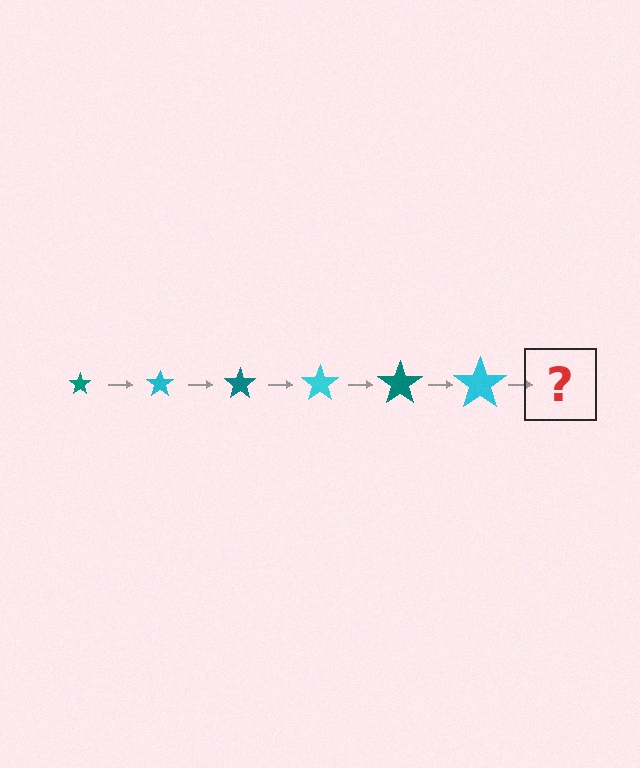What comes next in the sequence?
The next element should be a teal star, larger than the previous one.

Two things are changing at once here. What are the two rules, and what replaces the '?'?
The two rules are that the star grows larger each step and the color cycles through teal and cyan. The '?' should be a teal star, larger than the previous one.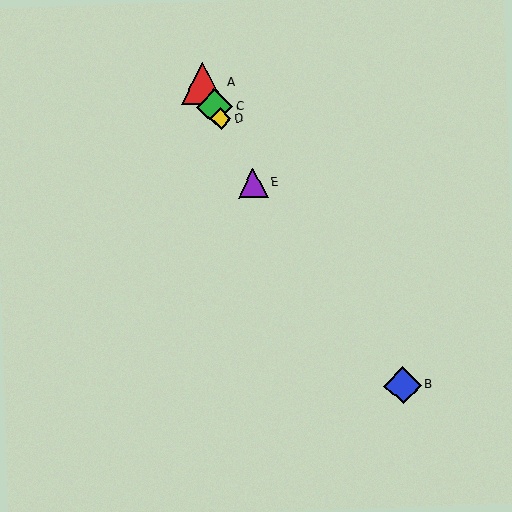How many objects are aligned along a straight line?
4 objects (A, C, D, E) are aligned along a straight line.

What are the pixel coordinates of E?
Object E is at (253, 183).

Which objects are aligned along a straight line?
Objects A, C, D, E are aligned along a straight line.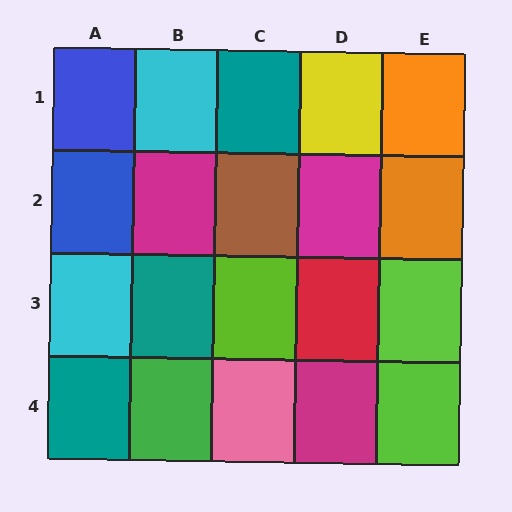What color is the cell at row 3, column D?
Red.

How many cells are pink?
1 cell is pink.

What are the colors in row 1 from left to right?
Blue, cyan, teal, yellow, orange.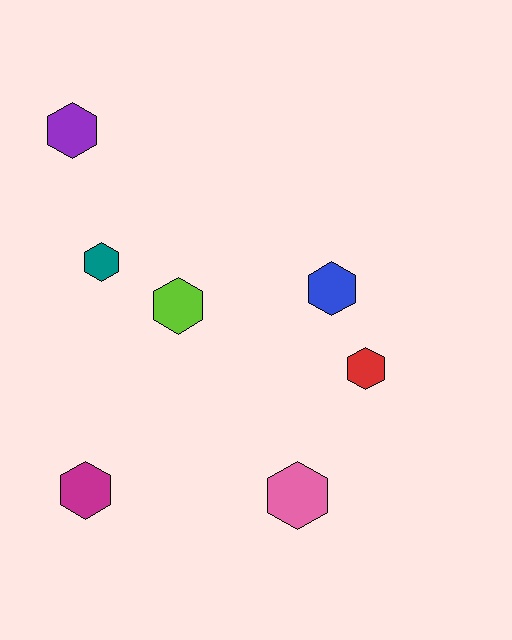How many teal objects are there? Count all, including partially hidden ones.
There is 1 teal object.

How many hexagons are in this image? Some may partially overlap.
There are 7 hexagons.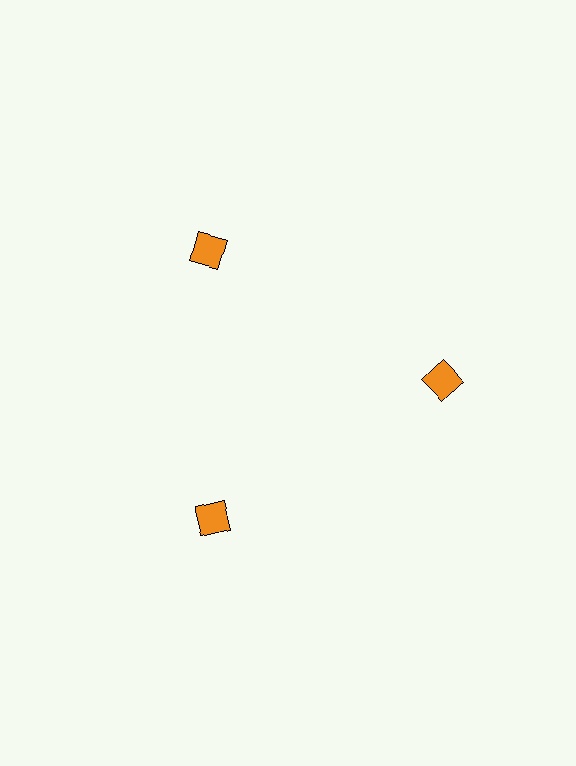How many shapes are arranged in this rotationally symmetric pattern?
There are 3 shapes, arranged in 3 groups of 1.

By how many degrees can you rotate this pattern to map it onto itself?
The pattern maps onto itself every 120 degrees of rotation.